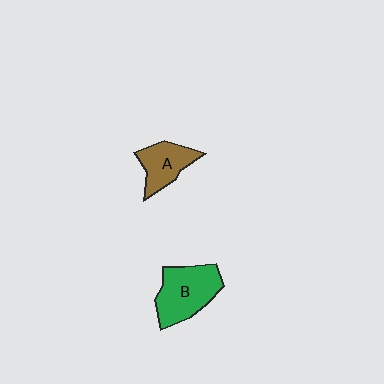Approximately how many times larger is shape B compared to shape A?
Approximately 1.5 times.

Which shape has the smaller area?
Shape A (brown).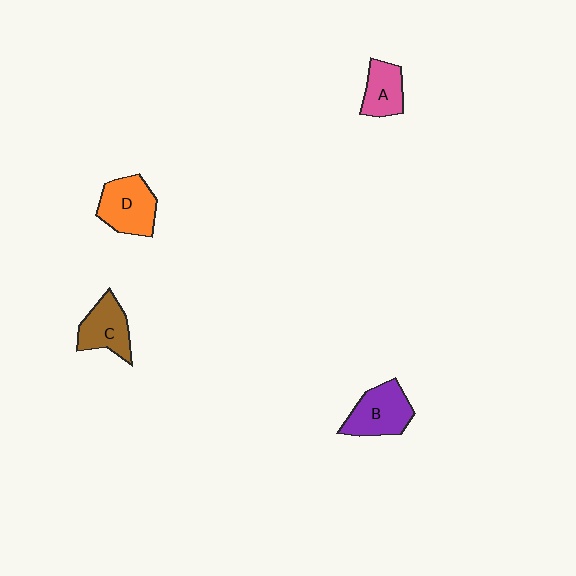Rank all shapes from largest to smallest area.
From largest to smallest: D (orange), B (purple), C (brown), A (pink).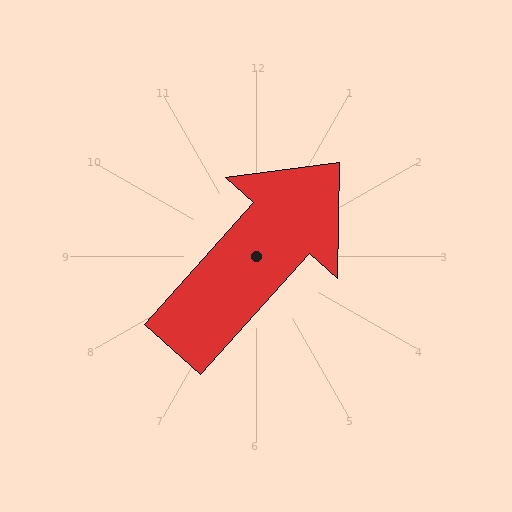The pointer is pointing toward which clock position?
Roughly 1 o'clock.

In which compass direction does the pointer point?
Northeast.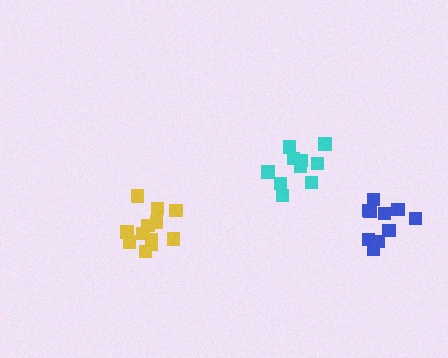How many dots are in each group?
Group 1: 12 dots, Group 2: 10 dots, Group 3: 10 dots (32 total).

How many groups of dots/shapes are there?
There are 3 groups.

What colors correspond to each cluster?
The clusters are colored: yellow, blue, cyan.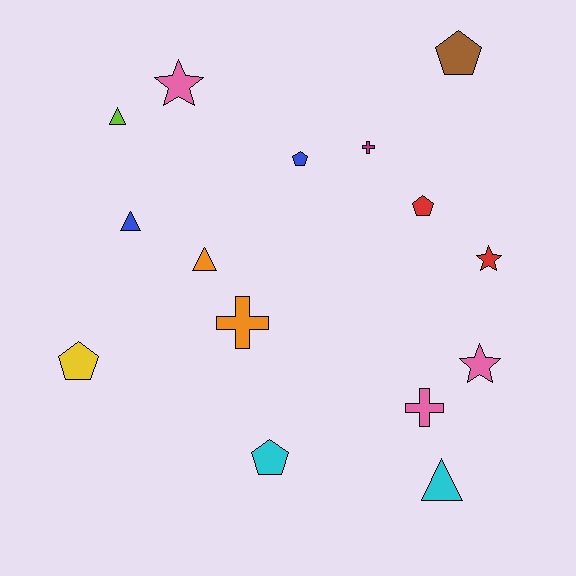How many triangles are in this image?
There are 4 triangles.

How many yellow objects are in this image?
There is 1 yellow object.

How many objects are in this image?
There are 15 objects.